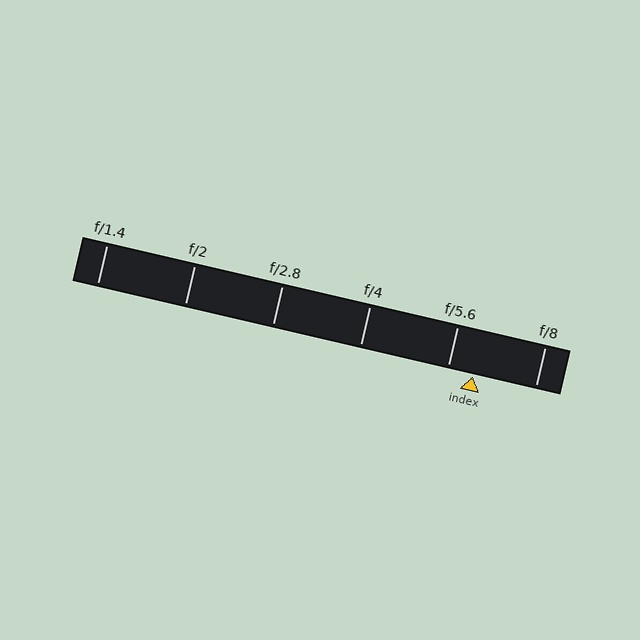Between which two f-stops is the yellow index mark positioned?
The index mark is between f/5.6 and f/8.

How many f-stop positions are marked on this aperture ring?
There are 6 f-stop positions marked.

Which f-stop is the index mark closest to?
The index mark is closest to f/5.6.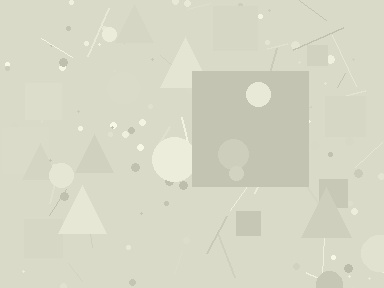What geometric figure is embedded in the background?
A square is embedded in the background.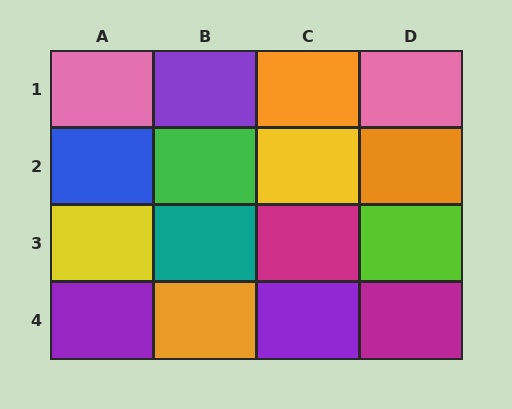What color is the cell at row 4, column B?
Orange.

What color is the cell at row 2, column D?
Orange.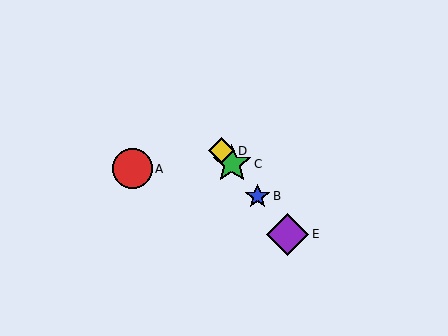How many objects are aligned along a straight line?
4 objects (B, C, D, E) are aligned along a straight line.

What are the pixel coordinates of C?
Object C is at (232, 164).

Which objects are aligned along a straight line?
Objects B, C, D, E are aligned along a straight line.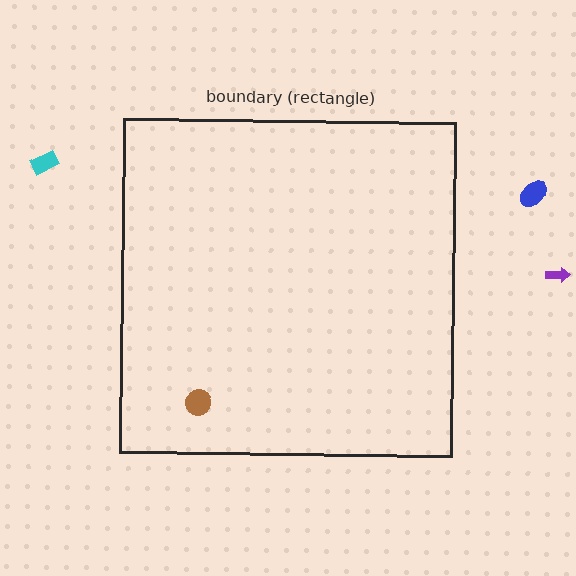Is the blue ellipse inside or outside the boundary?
Outside.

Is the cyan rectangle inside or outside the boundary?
Outside.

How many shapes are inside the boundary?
1 inside, 3 outside.